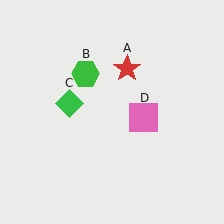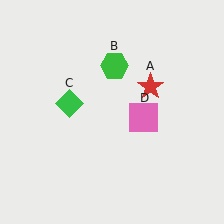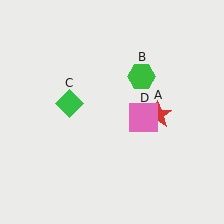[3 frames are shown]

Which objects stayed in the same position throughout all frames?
Green diamond (object C) and pink square (object D) remained stationary.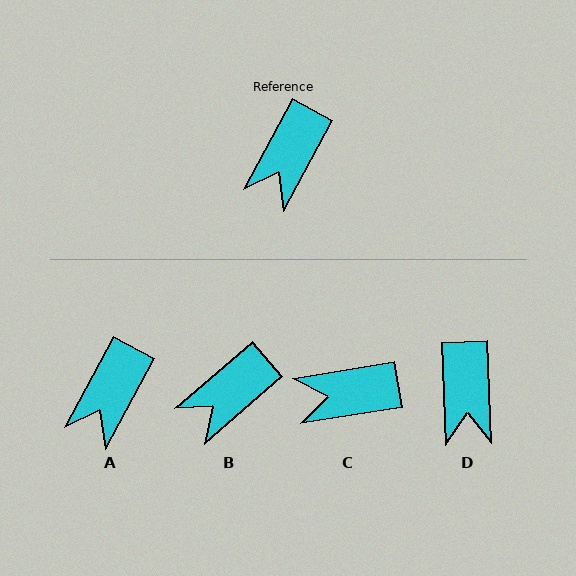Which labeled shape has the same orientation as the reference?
A.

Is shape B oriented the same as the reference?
No, it is off by about 21 degrees.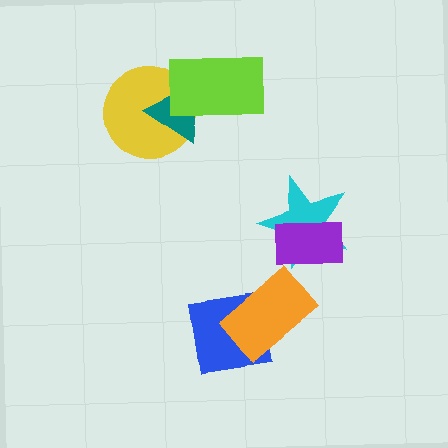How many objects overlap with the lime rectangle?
2 objects overlap with the lime rectangle.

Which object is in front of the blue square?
The orange rectangle is in front of the blue square.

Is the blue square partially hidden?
Yes, it is partially covered by another shape.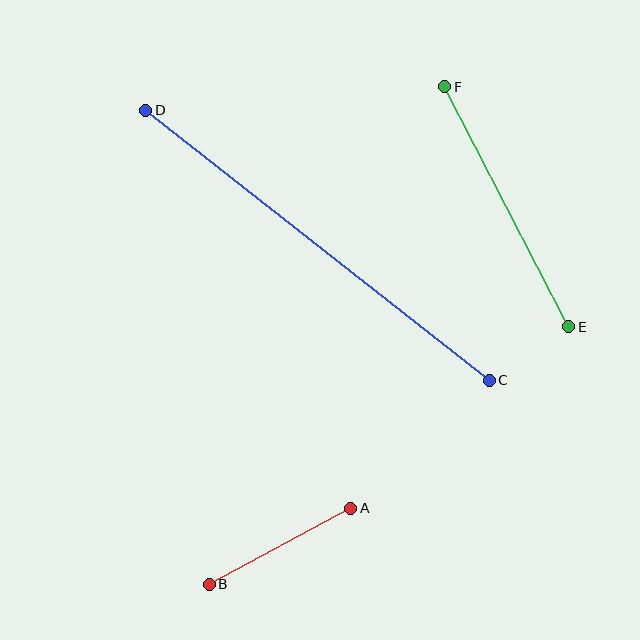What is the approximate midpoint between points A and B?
The midpoint is at approximately (280, 546) pixels.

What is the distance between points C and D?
The distance is approximately 437 pixels.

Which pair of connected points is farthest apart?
Points C and D are farthest apart.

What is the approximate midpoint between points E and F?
The midpoint is at approximately (507, 207) pixels.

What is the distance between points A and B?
The distance is approximately 161 pixels.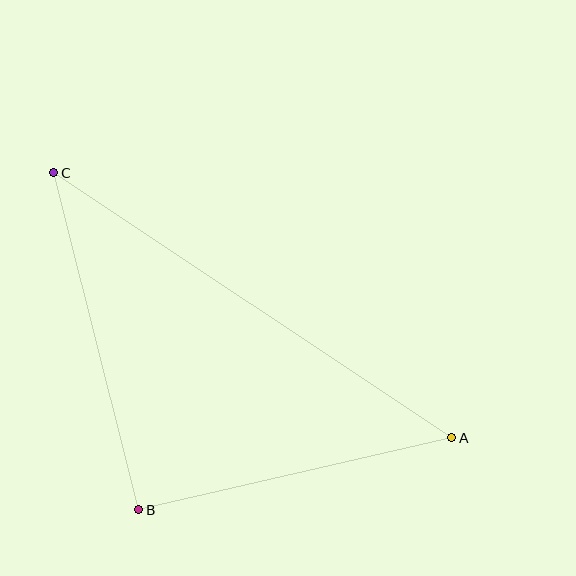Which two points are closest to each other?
Points A and B are closest to each other.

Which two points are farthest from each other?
Points A and C are farthest from each other.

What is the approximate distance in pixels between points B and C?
The distance between B and C is approximately 347 pixels.